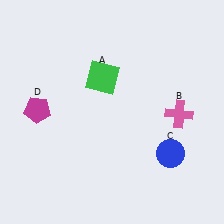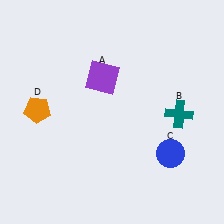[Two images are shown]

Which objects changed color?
A changed from green to purple. B changed from pink to teal. D changed from magenta to orange.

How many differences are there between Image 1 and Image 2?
There are 3 differences between the two images.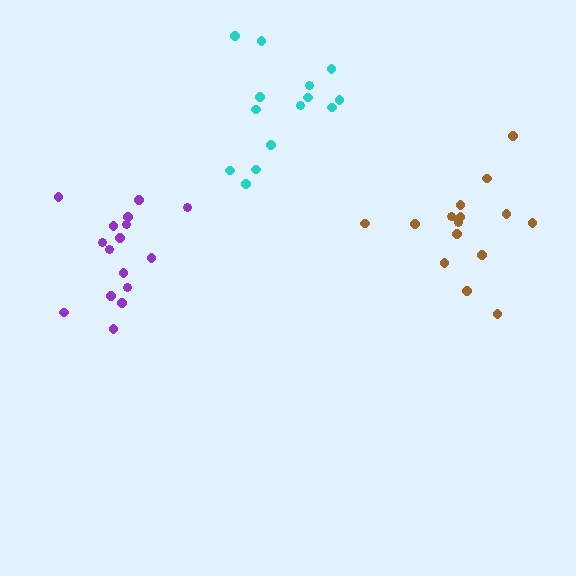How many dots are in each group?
Group 1: 14 dots, Group 2: 16 dots, Group 3: 16 dots (46 total).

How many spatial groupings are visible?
There are 3 spatial groupings.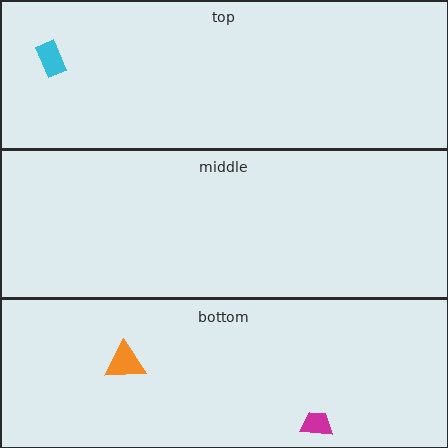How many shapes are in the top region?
1.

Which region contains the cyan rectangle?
The top region.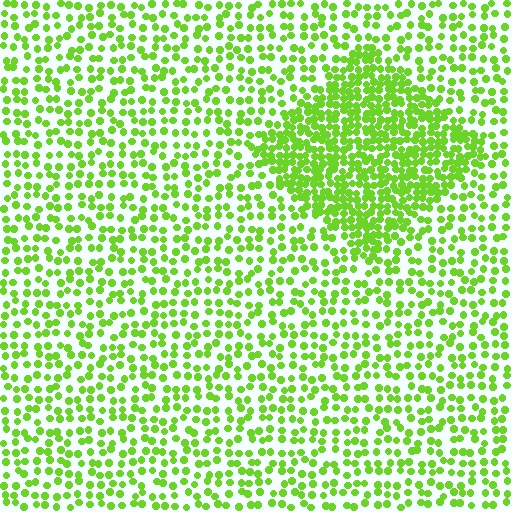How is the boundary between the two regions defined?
The boundary is defined by a change in element density (approximately 2.2x ratio). All elements are the same color, size, and shape.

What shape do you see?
I see a diamond.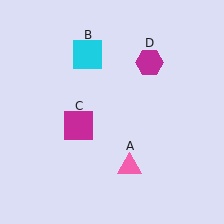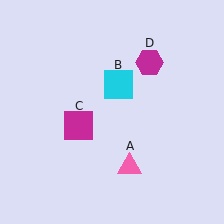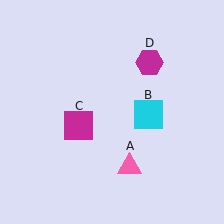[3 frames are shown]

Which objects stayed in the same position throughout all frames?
Pink triangle (object A) and magenta square (object C) and magenta hexagon (object D) remained stationary.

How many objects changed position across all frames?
1 object changed position: cyan square (object B).